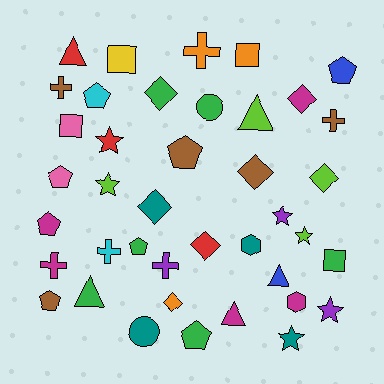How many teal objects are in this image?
There are 4 teal objects.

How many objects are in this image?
There are 40 objects.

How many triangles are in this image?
There are 5 triangles.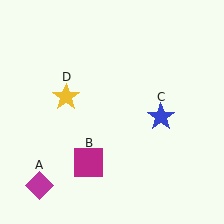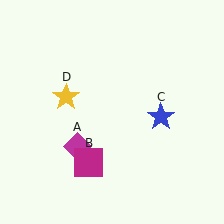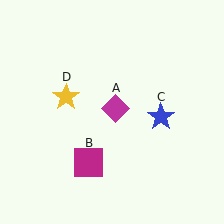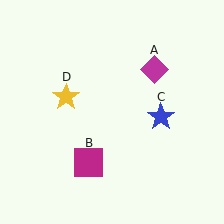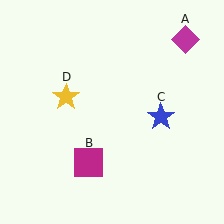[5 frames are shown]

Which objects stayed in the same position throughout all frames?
Magenta square (object B) and blue star (object C) and yellow star (object D) remained stationary.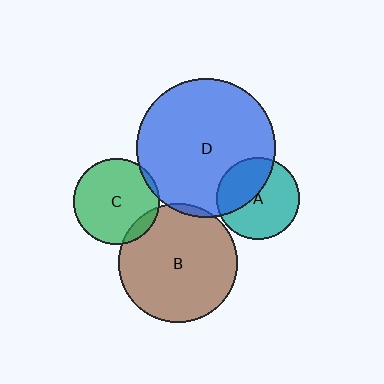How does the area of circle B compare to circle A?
Approximately 2.1 times.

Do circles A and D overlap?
Yes.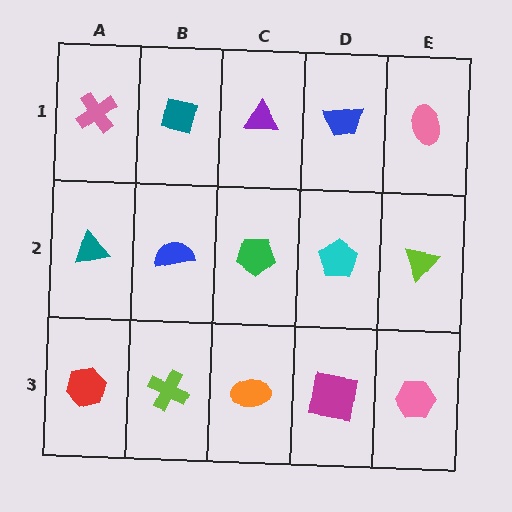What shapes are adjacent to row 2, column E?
A pink ellipse (row 1, column E), a pink hexagon (row 3, column E), a cyan pentagon (row 2, column D).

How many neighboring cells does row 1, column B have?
3.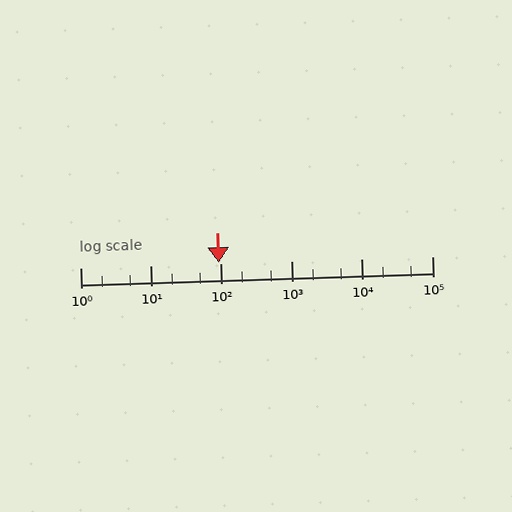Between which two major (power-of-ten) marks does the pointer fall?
The pointer is between 10 and 100.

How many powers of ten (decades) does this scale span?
The scale spans 5 decades, from 1 to 100000.